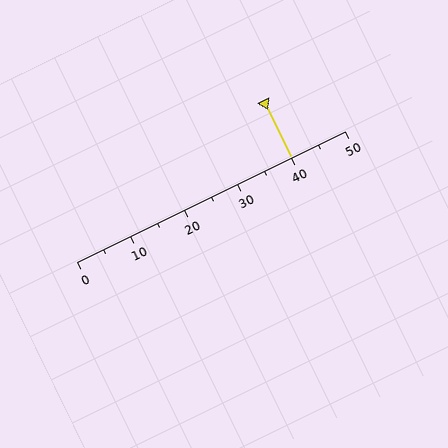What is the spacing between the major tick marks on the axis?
The major ticks are spaced 10 apart.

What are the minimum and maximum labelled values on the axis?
The axis runs from 0 to 50.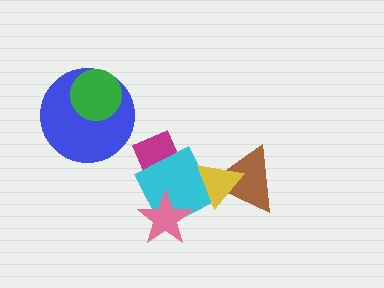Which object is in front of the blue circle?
The green circle is in front of the blue circle.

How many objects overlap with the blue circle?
1 object overlaps with the blue circle.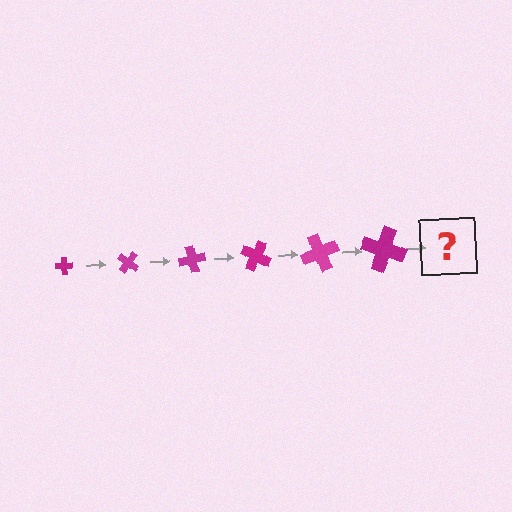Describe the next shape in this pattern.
It should be a cross, larger than the previous one and rotated 240 degrees from the start.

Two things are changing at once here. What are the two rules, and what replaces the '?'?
The two rules are that the cross grows larger each step and it rotates 40 degrees each step. The '?' should be a cross, larger than the previous one and rotated 240 degrees from the start.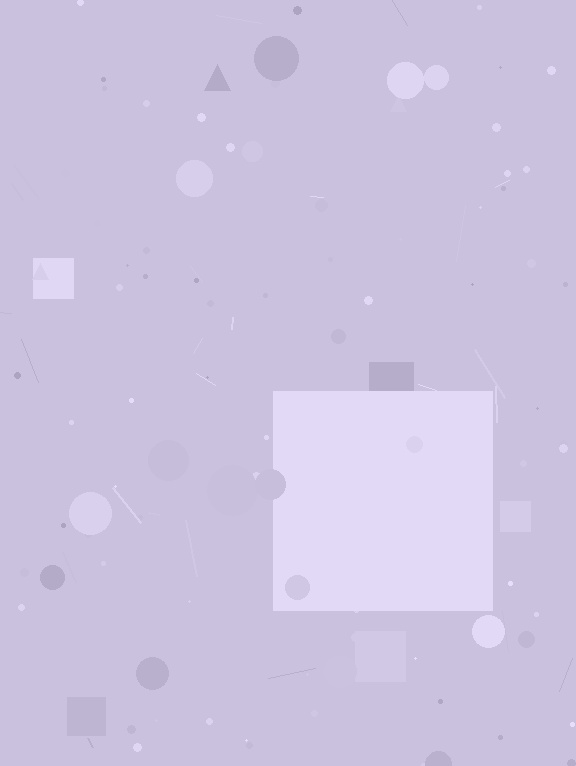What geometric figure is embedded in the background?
A square is embedded in the background.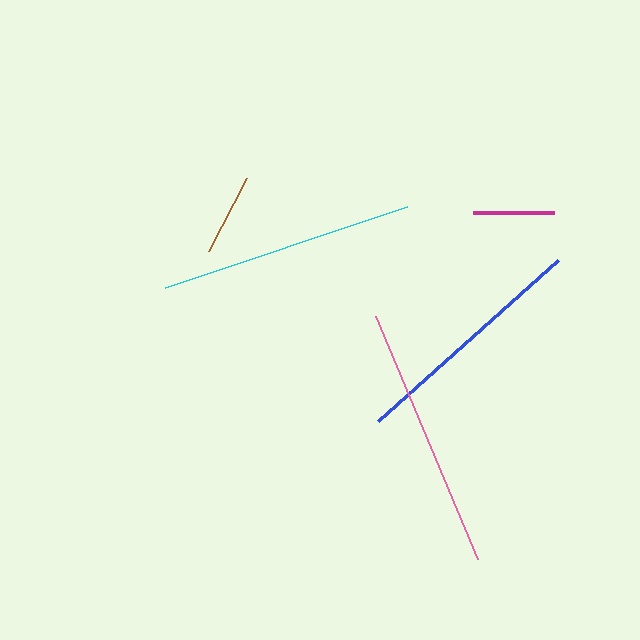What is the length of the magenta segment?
The magenta segment is approximately 80 pixels long.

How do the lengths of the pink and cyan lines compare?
The pink and cyan lines are approximately the same length.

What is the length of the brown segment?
The brown segment is approximately 83 pixels long.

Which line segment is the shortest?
The magenta line is the shortest at approximately 80 pixels.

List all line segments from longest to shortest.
From longest to shortest: pink, cyan, blue, brown, magenta.